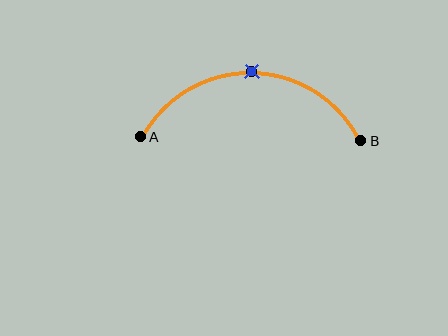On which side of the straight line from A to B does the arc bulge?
The arc bulges above the straight line connecting A and B.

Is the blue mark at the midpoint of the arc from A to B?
Yes. The blue mark lies on the arc at equal arc-length from both A and B — it is the arc midpoint.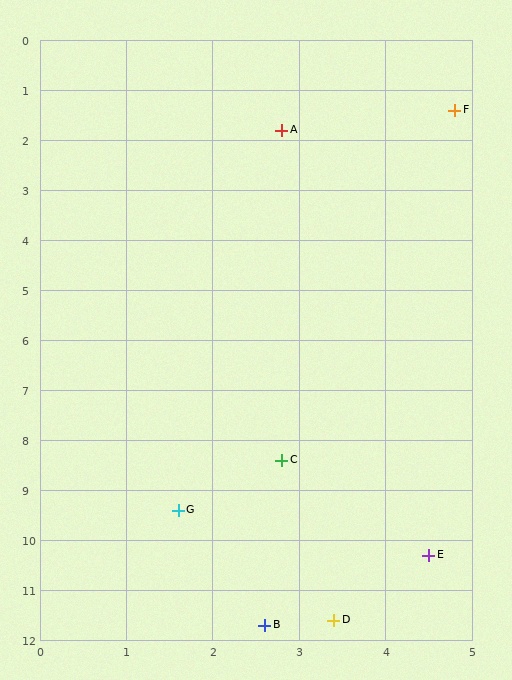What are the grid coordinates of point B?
Point B is at approximately (2.6, 11.7).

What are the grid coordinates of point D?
Point D is at approximately (3.4, 11.6).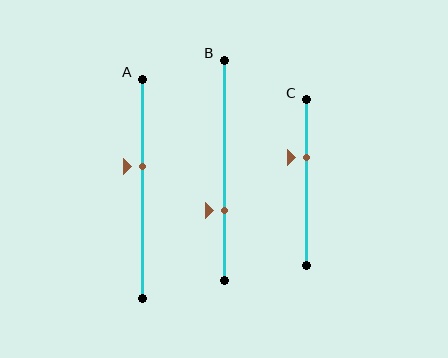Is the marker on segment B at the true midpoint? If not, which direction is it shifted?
No, the marker on segment B is shifted downward by about 18% of the segment length.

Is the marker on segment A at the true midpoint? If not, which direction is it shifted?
No, the marker on segment A is shifted upward by about 10% of the segment length.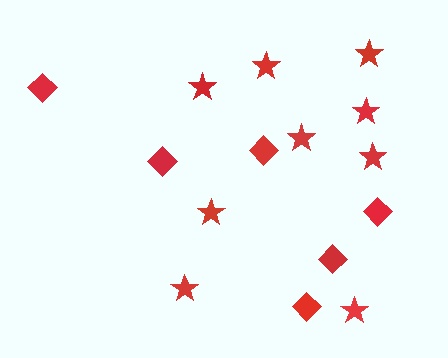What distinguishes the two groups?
There are 2 groups: one group of stars (9) and one group of diamonds (6).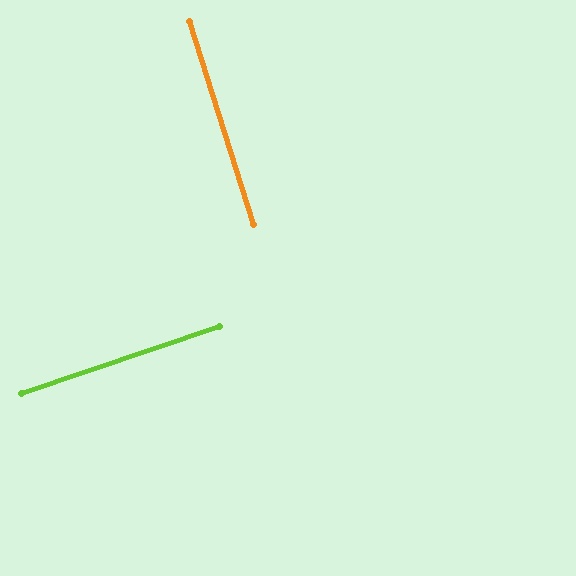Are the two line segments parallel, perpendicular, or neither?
Perpendicular — they meet at approximately 89°.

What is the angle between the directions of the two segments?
Approximately 89 degrees.